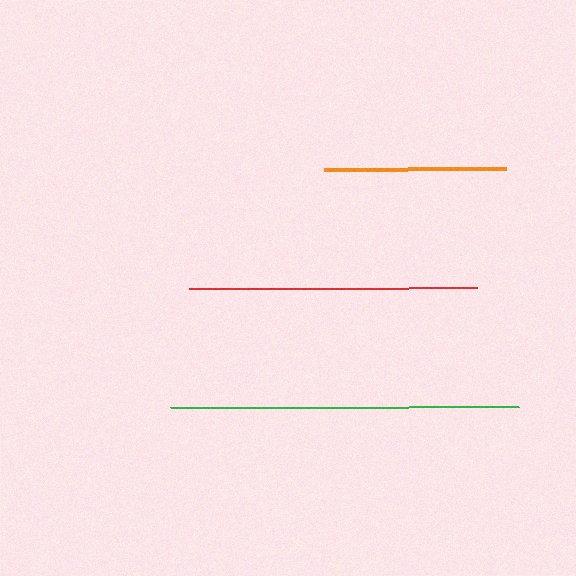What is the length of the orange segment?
The orange segment is approximately 182 pixels long.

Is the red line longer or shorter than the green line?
The green line is longer than the red line.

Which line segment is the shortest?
The orange line is the shortest at approximately 182 pixels.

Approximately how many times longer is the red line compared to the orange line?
The red line is approximately 1.6 times the length of the orange line.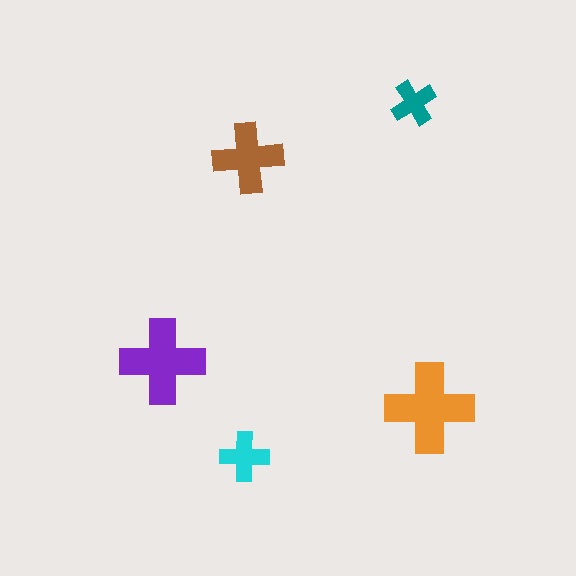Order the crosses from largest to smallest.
the orange one, the purple one, the brown one, the cyan one, the teal one.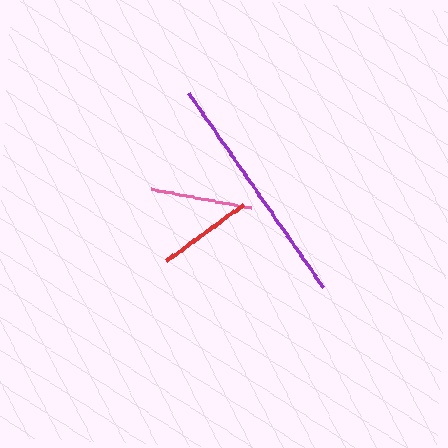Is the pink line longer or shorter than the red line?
The pink line is longer than the red line.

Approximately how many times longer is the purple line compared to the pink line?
The purple line is approximately 2.3 times the length of the pink line.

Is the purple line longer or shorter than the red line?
The purple line is longer than the red line.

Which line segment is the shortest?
The red line is the shortest at approximately 95 pixels.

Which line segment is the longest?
The purple line is the longest at approximately 237 pixels.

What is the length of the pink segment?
The pink segment is approximately 102 pixels long.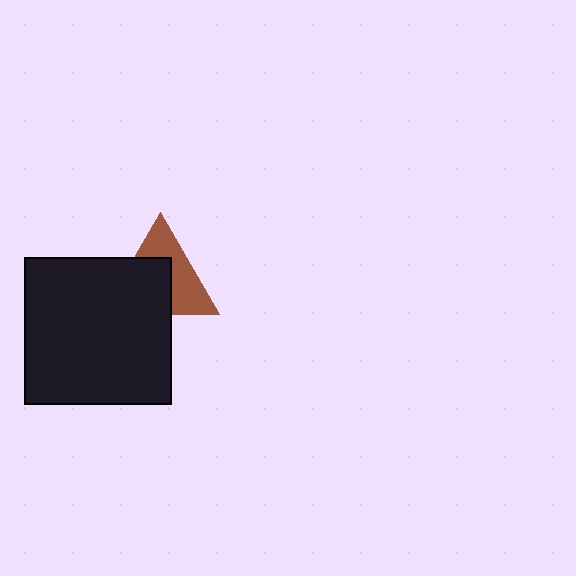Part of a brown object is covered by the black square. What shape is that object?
It is a triangle.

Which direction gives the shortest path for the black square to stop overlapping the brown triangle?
Moving toward the lower-left gives the shortest separation.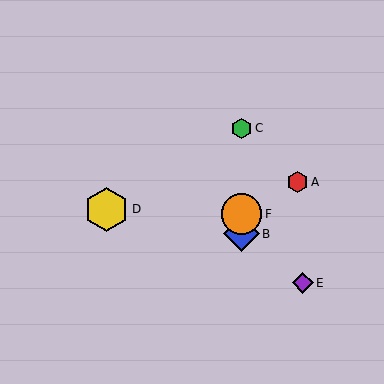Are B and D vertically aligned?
No, B is at x≈241 and D is at x≈107.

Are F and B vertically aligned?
Yes, both are at x≈241.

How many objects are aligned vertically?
3 objects (B, C, F) are aligned vertically.